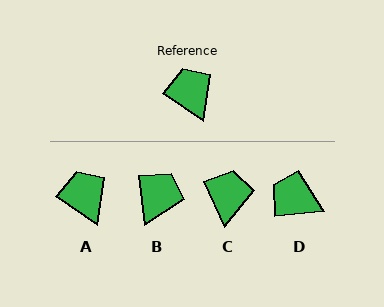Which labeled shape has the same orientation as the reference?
A.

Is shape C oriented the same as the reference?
No, it is off by about 30 degrees.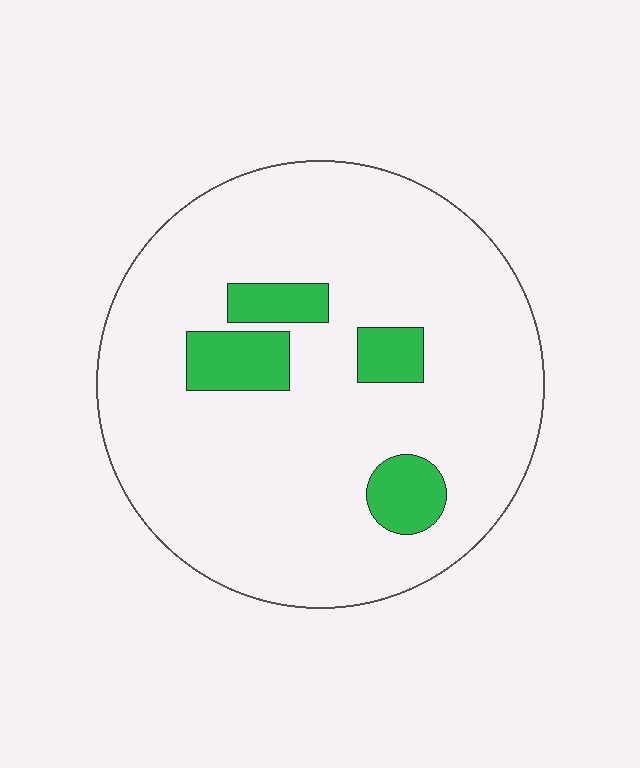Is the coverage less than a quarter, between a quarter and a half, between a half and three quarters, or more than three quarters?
Less than a quarter.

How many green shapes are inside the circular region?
4.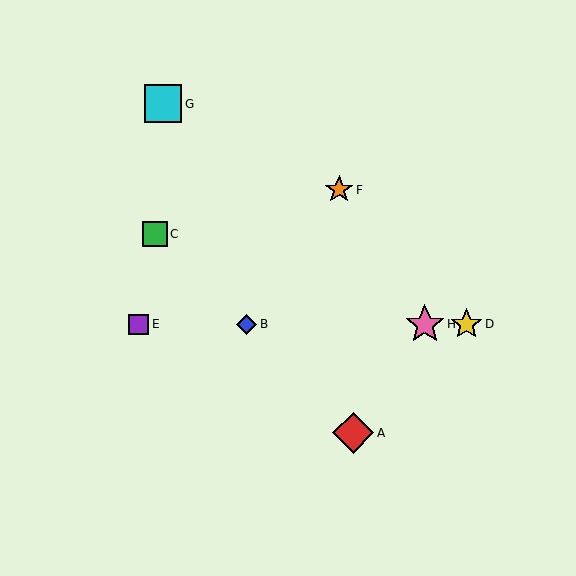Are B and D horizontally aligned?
Yes, both are at y≈324.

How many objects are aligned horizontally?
4 objects (B, D, E, H) are aligned horizontally.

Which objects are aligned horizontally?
Objects B, D, E, H are aligned horizontally.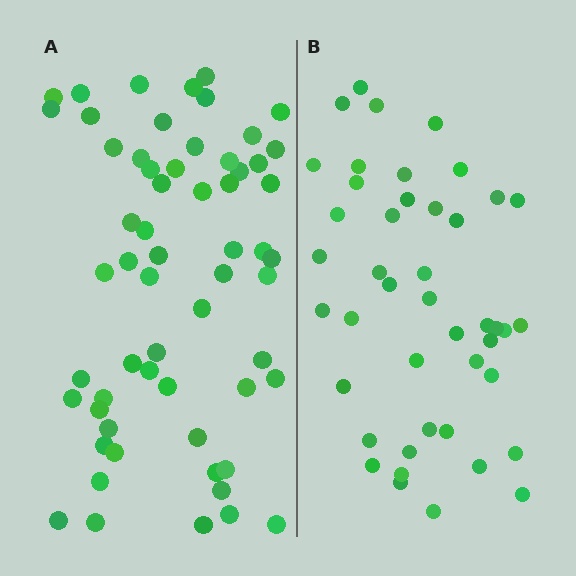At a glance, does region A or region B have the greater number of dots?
Region A (the left region) has more dots.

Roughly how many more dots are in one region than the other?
Region A has approximately 15 more dots than region B.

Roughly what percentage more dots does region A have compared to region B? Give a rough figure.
About 35% more.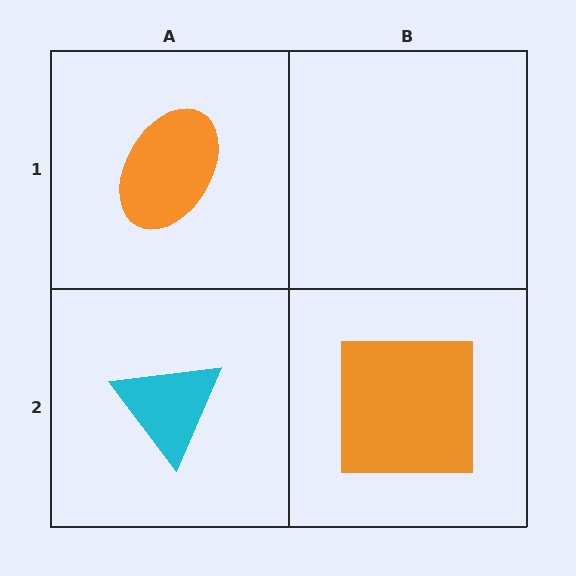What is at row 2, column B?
An orange square.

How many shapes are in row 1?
1 shape.